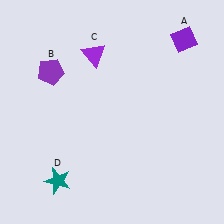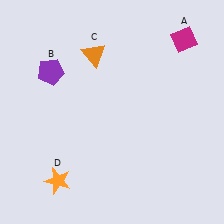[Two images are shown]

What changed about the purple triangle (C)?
In Image 1, C is purple. In Image 2, it changed to orange.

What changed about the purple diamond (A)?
In Image 1, A is purple. In Image 2, it changed to magenta.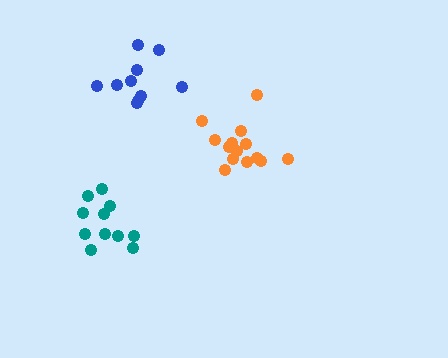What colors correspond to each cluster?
The clusters are colored: orange, teal, blue.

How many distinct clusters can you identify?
There are 3 distinct clusters.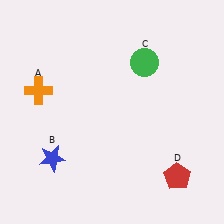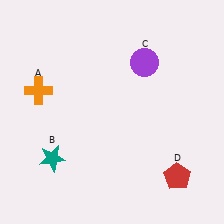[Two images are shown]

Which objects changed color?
B changed from blue to teal. C changed from green to purple.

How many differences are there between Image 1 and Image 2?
There are 2 differences between the two images.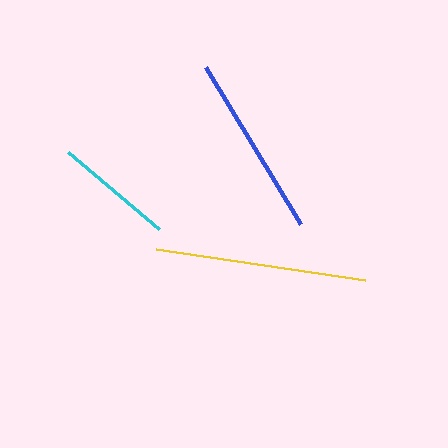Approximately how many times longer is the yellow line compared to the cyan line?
The yellow line is approximately 1.8 times the length of the cyan line.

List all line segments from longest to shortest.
From longest to shortest: yellow, blue, cyan.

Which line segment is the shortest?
The cyan line is the shortest at approximately 119 pixels.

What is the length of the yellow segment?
The yellow segment is approximately 211 pixels long.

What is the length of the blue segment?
The blue segment is approximately 184 pixels long.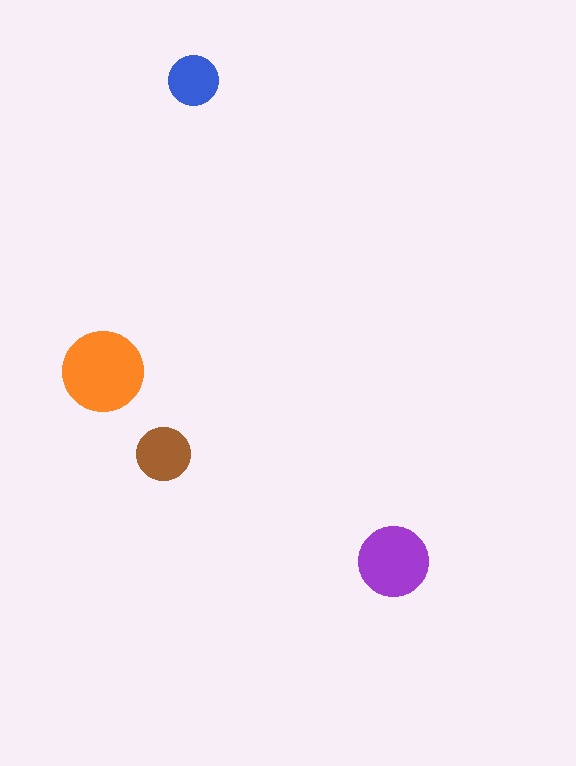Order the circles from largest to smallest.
the orange one, the purple one, the brown one, the blue one.